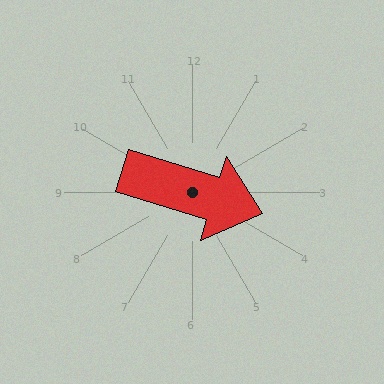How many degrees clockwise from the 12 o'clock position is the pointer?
Approximately 107 degrees.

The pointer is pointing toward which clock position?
Roughly 4 o'clock.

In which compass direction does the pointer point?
East.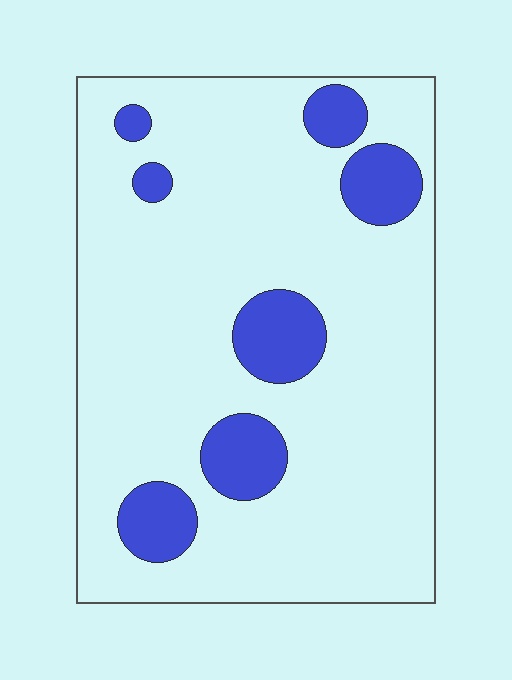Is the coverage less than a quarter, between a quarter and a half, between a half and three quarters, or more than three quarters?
Less than a quarter.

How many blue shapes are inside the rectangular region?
7.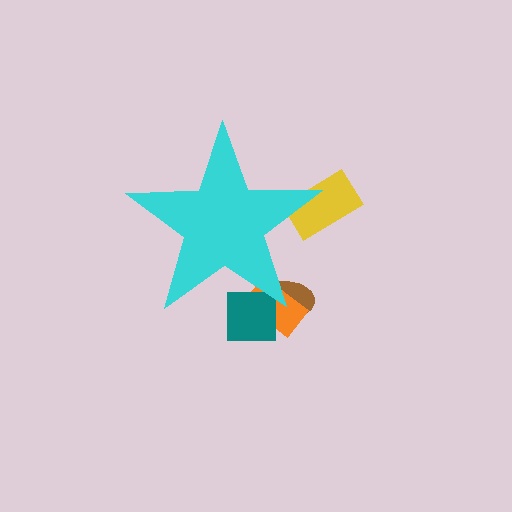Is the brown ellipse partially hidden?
Yes, the brown ellipse is partially hidden behind the cyan star.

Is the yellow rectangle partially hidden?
Yes, the yellow rectangle is partially hidden behind the cyan star.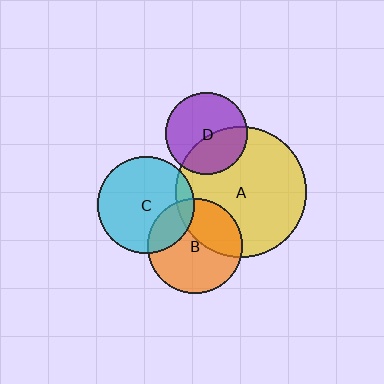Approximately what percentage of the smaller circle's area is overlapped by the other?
Approximately 40%.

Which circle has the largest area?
Circle A (yellow).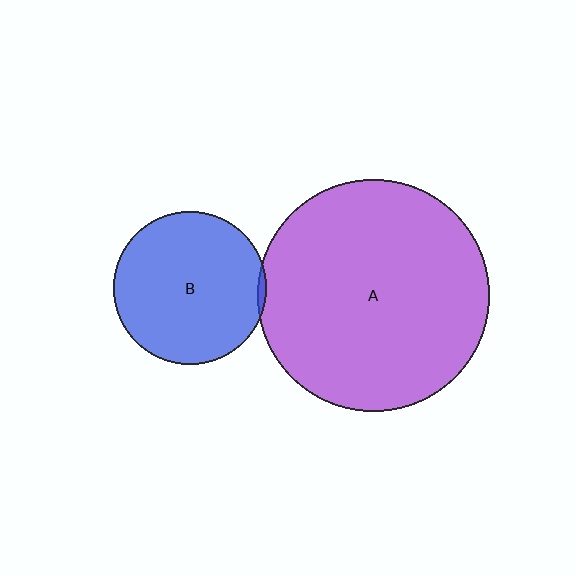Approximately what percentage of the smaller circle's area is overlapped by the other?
Approximately 5%.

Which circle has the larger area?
Circle A (purple).